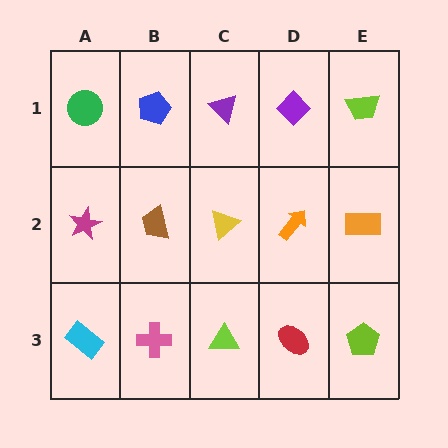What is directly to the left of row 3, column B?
A cyan rectangle.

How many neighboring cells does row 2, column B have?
4.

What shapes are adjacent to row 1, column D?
An orange arrow (row 2, column D), a purple triangle (row 1, column C), a lime trapezoid (row 1, column E).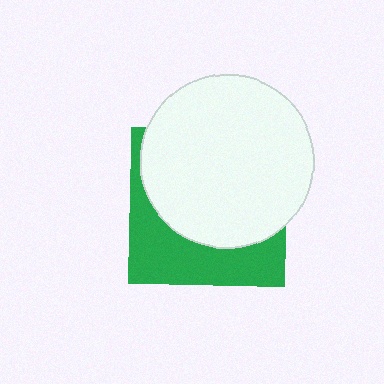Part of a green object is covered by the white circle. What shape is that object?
It is a square.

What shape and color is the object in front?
The object in front is a white circle.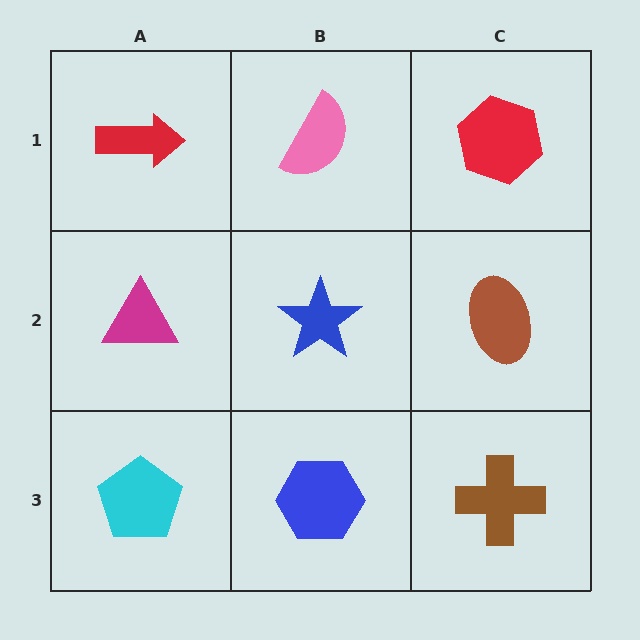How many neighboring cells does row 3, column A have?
2.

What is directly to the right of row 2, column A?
A blue star.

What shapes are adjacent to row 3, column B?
A blue star (row 2, column B), a cyan pentagon (row 3, column A), a brown cross (row 3, column C).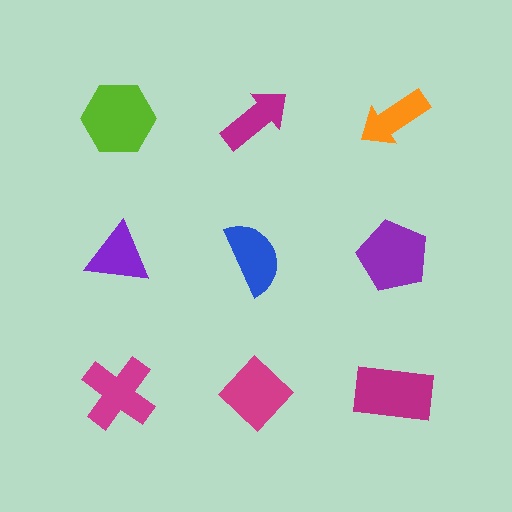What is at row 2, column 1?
A purple triangle.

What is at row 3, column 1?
A magenta cross.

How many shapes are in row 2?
3 shapes.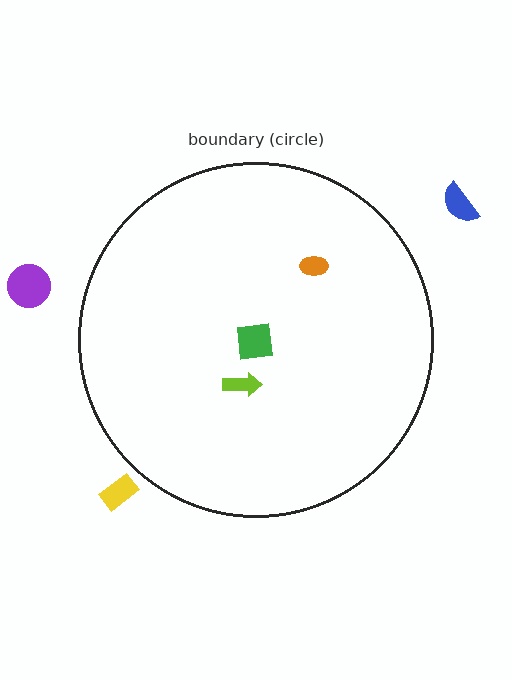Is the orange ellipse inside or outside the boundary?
Inside.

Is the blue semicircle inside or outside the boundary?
Outside.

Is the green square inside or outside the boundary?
Inside.